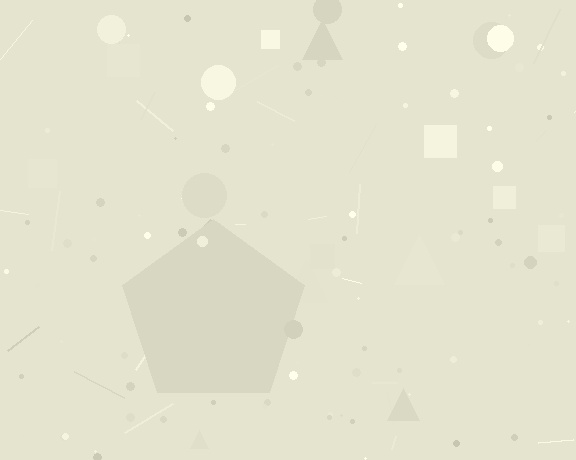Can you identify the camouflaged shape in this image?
The camouflaged shape is a pentagon.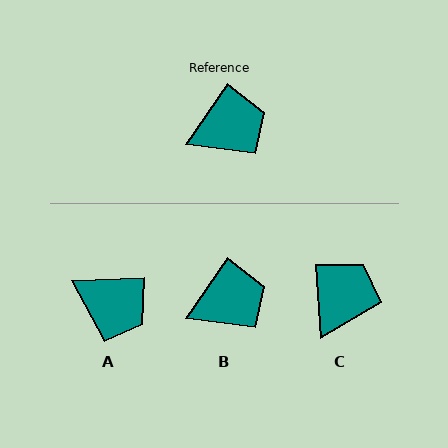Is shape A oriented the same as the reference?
No, it is off by about 54 degrees.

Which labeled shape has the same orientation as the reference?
B.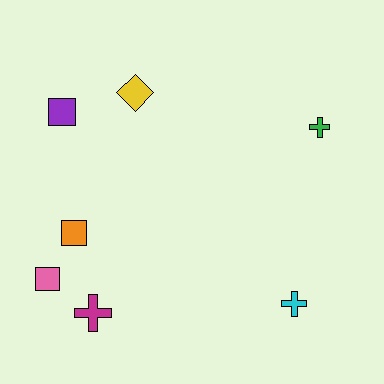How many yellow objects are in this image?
There is 1 yellow object.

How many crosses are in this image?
There are 3 crosses.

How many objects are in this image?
There are 7 objects.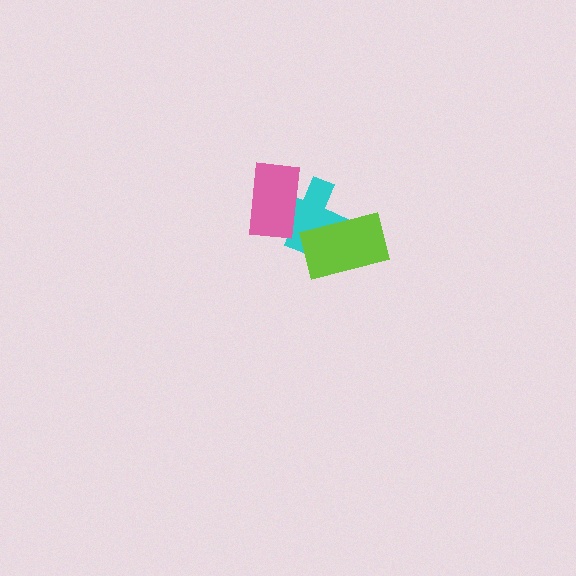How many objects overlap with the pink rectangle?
1 object overlaps with the pink rectangle.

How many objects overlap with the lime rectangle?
1 object overlaps with the lime rectangle.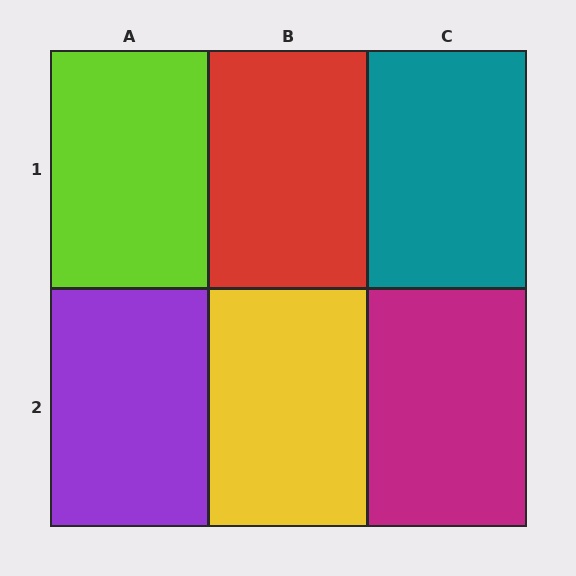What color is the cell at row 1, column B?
Red.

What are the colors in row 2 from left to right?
Purple, yellow, magenta.